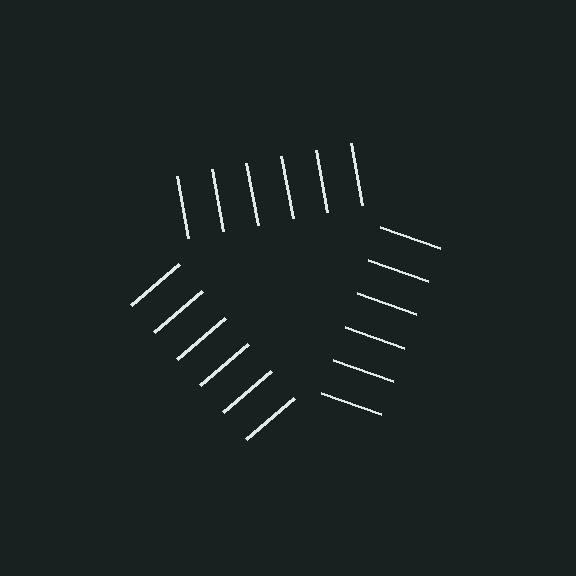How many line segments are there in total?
18 — 6 along each of the 3 edges.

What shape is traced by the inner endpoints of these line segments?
An illusory triangle — the line segments terminate on its edges but no continuous stroke is drawn.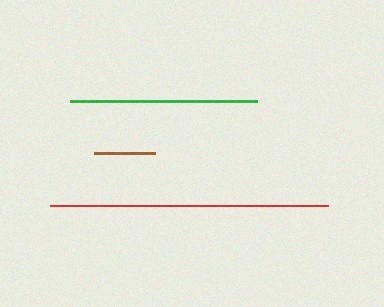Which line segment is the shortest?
The brown line is the shortest at approximately 61 pixels.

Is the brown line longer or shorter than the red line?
The red line is longer than the brown line.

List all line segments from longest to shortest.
From longest to shortest: red, green, brown.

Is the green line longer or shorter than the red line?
The red line is longer than the green line.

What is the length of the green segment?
The green segment is approximately 187 pixels long.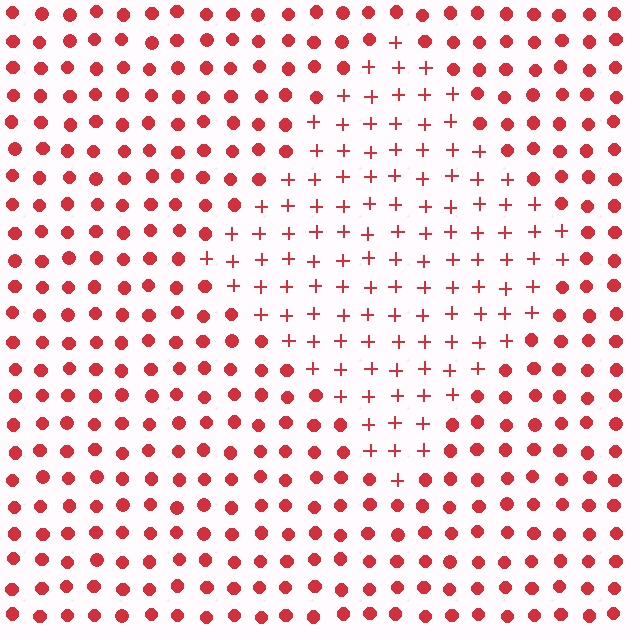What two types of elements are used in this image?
The image uses plus signs inside the diamond region and circles outside it.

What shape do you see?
I see a diamond.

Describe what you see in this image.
The image is filled with small red elements arranged in a uniform grid. A diamond-shaped region contains plus signs, while the surrounding area contains circles. The boundary is defined purely by the change in element shape.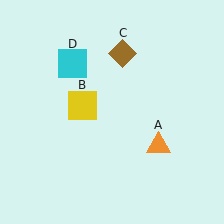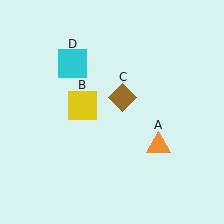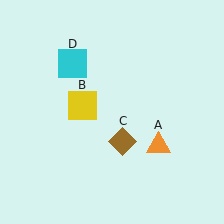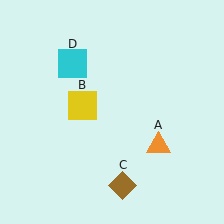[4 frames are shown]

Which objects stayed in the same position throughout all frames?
Orange triangle (object A) and yellow square (object B) and cyan square (object D) remained stationary.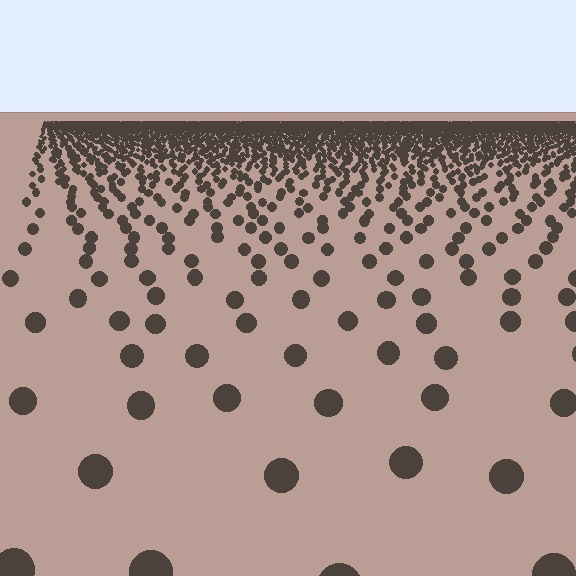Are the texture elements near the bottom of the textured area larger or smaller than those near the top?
Larger. Near the bottom, elements are closer to the viewer and appear at a bigger on-screen size.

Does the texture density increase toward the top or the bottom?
Density increases toward the top.